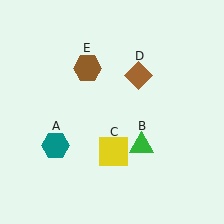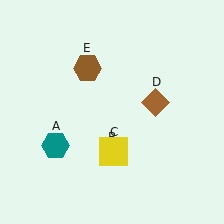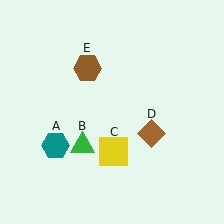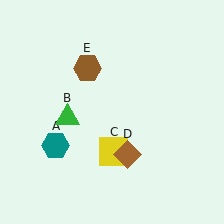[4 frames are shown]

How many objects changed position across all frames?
2 objects changed position: green triangle (object B), brown diamond (object D).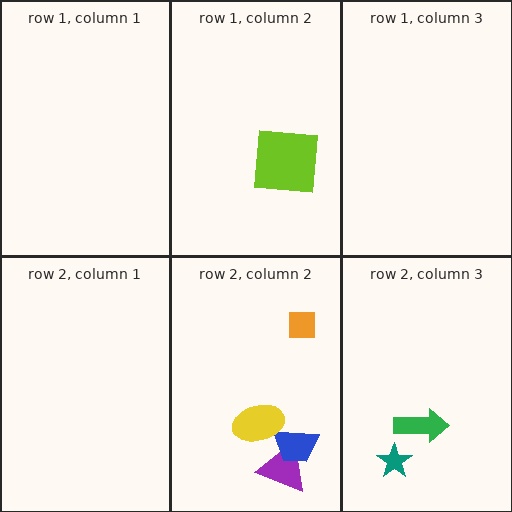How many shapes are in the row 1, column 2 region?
1.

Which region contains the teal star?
The row 2, column 3 region.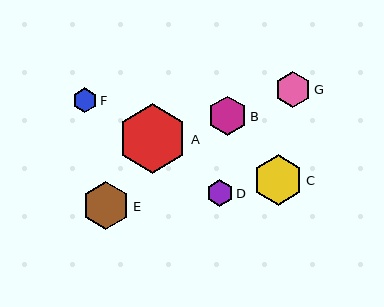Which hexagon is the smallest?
Hexagon F is the smallest with a size of approximately 24 pixels.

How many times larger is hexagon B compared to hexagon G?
Hexagon B is approximately 1.1 times the size of hexagon G.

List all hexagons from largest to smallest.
From largest to smallest: A, C, E, B, G, D, F.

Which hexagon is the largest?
Hexagon A is the largest with a size of approximately 70 pixels.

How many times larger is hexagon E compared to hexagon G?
Hexagon E is approximately 1.4 times the size of hexagon G.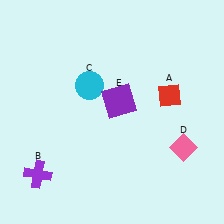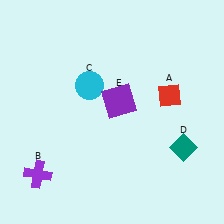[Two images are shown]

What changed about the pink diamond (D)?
In Image 1, D is pink. In Image 2, it changed to teal.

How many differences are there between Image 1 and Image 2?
There is 1 difference between the two images.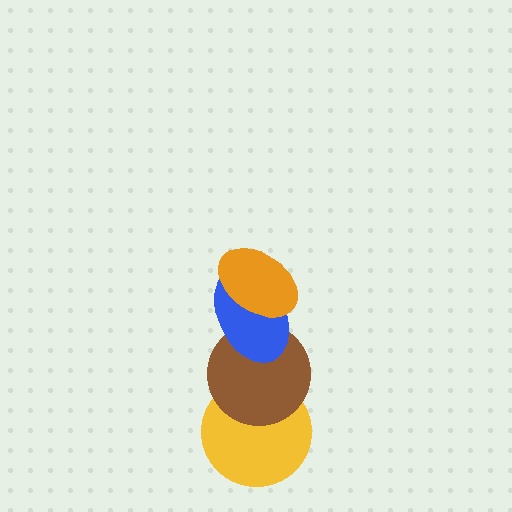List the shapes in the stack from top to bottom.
From top to bottom: the orange ellipse, the blue ellipse, the brown circle, the yellow circle.